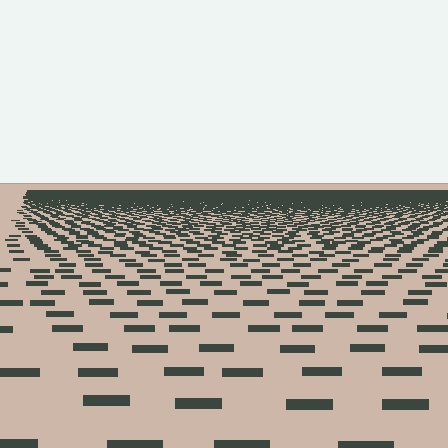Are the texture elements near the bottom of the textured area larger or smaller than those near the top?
Larger. Near the bottom, elements are closer to the viewer and appear at a bigger on-screen size.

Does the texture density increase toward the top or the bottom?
Density increases toward the top.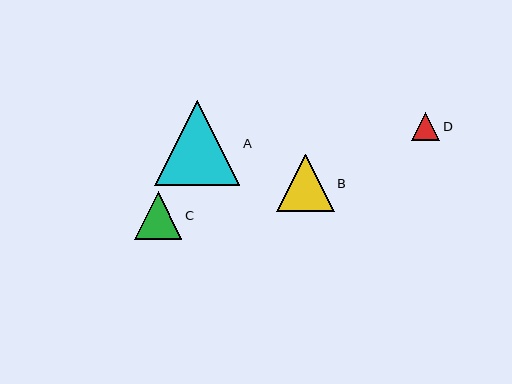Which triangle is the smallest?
Triangle D is the smallest with a size of approximately 28 pixels.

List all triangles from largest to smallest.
From largest to smallest: A, B, C, D.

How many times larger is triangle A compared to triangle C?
Triangle A is approximately 1.8 times the size of triangle C.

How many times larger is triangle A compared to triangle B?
Triangle A is approximately 1.5 times the size of triangle B.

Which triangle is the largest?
Triangle A is the largest with a size of approximately 85 pixels.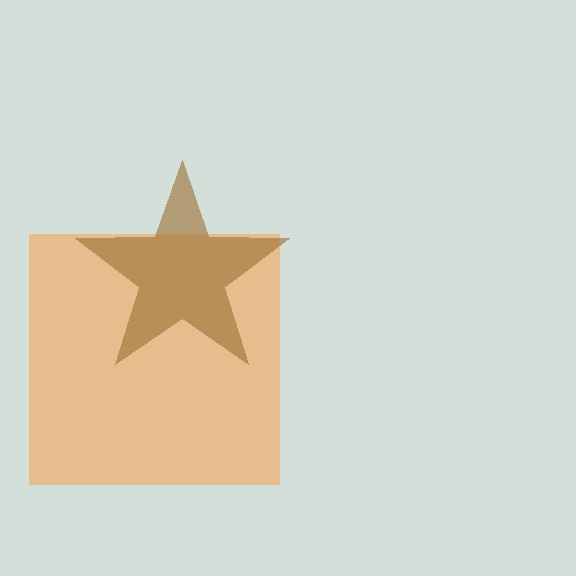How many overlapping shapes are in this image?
There are 2 overlapping shapes in the image.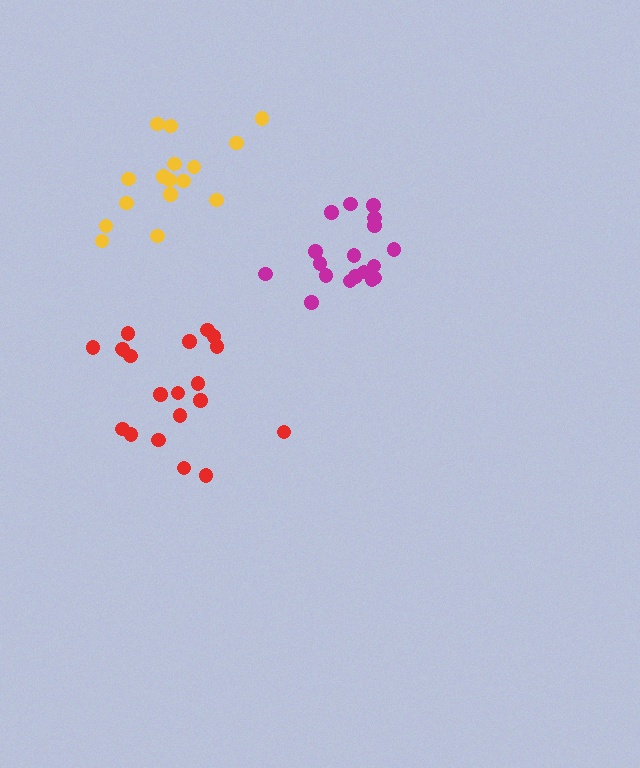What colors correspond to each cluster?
The clusters are colored: magenta, yellow, red.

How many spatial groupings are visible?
There are 3 spatial groupings.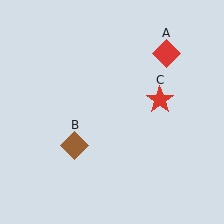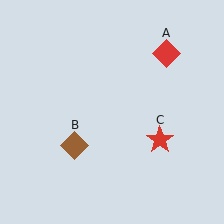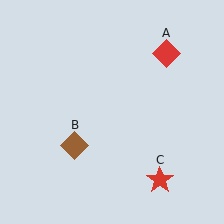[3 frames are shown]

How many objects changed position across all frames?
1 object changed position: red star (object C).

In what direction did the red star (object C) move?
The red star (object C) moved down.